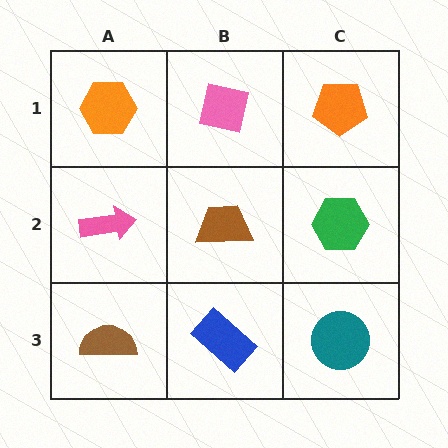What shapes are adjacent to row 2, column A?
An orange hexagon (row 1, column A), a brown semicircle (row 3, column A), a brown trapezoid (row 2, column B).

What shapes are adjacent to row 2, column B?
A pink square (row 1, column B), a blue rectangle (row 3, column B), a pink arrow (row 2, column A), a green hexagon (row 2, column C).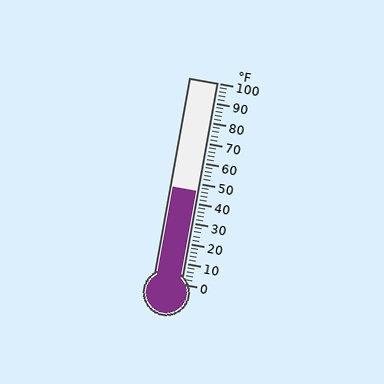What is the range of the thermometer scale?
The thermometer scale ranges from 0°F to 100°F.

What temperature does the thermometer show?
The thermometer shows approximately 46°F.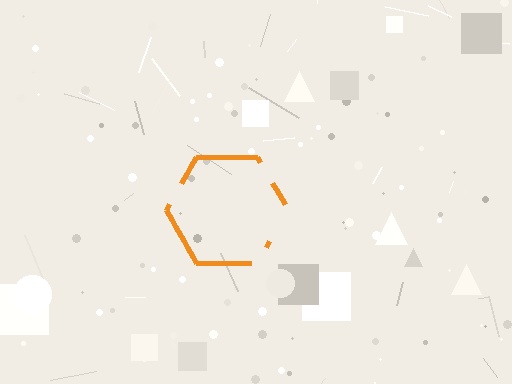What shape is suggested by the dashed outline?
The dashed outline suggests a hexagon.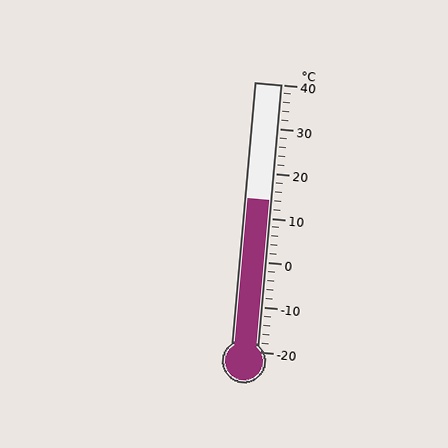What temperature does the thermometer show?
The thermometer shows approximately 14°C.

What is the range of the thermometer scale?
The thermometer scale ranges from -20°C to 40°C.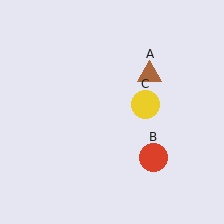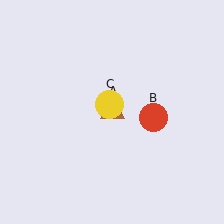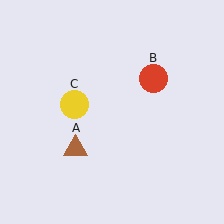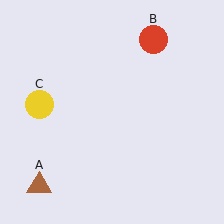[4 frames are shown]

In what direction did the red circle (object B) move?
The red circle (object B) moved up.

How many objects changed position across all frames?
3 objects changed position: brown triangle (object A), red circle (object B), yellow circle (object C).